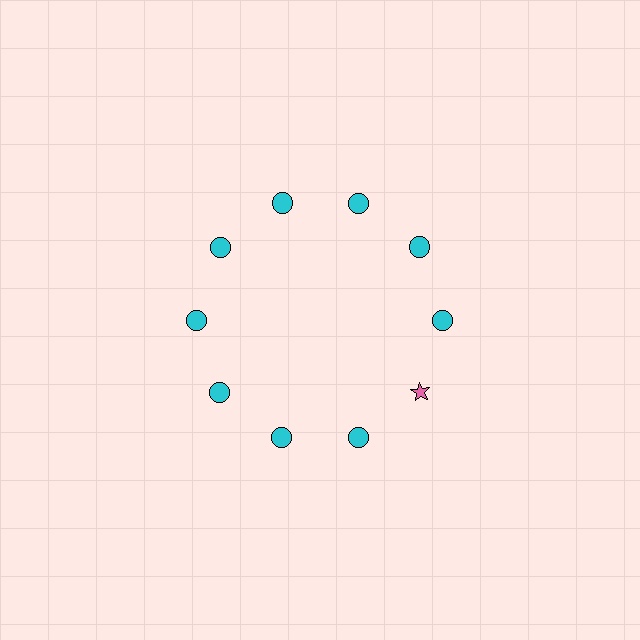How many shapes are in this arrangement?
There are 10 shapes arranged in a ring pattern.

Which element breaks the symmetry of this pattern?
The pink star at roughly the 4 o'clock position breaks the symmetry. All other shapes are cyan circles.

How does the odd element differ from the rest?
It differs in both color (pink instead of cyan) and shape (star instead of circle).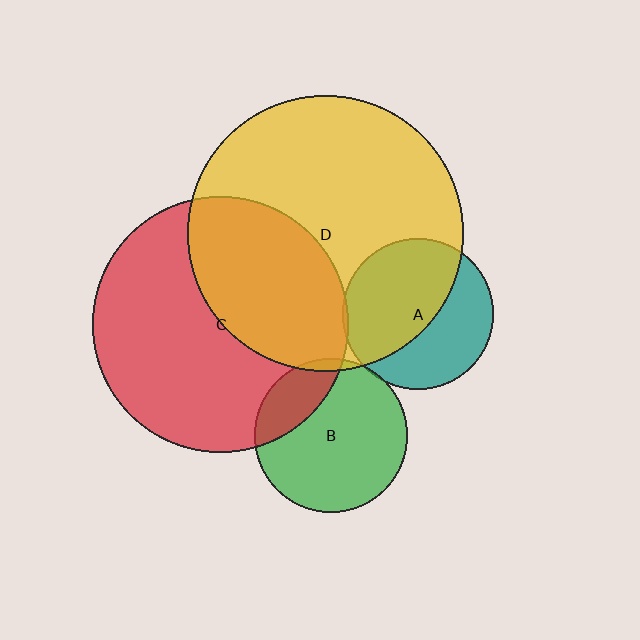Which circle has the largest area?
Circle D (yellow).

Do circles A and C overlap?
Yes.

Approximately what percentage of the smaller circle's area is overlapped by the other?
Approximately 5%.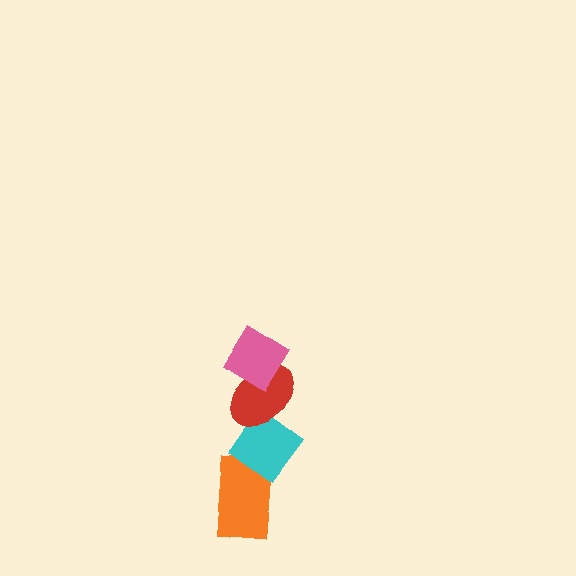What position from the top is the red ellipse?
The red ellipse is 2nd from the top.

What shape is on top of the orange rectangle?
The cyan diamond is on top of the orange rectangle.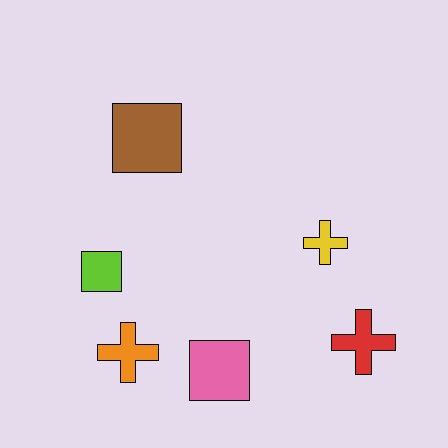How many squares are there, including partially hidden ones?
There are 3 squares.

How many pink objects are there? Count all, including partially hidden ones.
There is 1 pink object.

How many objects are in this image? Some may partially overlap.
There are 6 objects.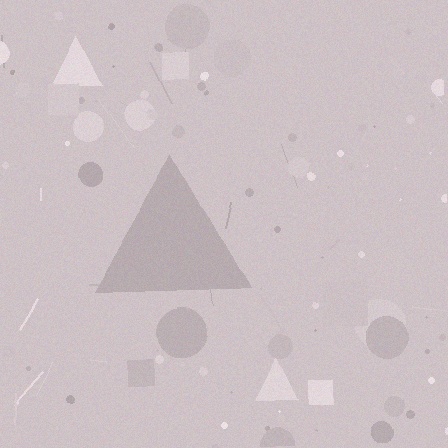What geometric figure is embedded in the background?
A triangle is embedded in the background.